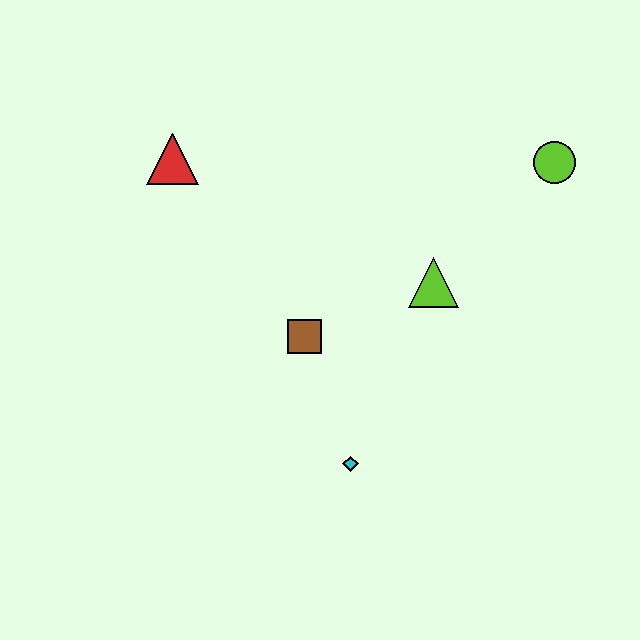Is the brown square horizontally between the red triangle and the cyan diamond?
Yes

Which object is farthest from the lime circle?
The red triangle is farthest from the lime circle.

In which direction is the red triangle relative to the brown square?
The red triangle is above the brown square.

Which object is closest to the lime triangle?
The brown square is closest to the lime triangle.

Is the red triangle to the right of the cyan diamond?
No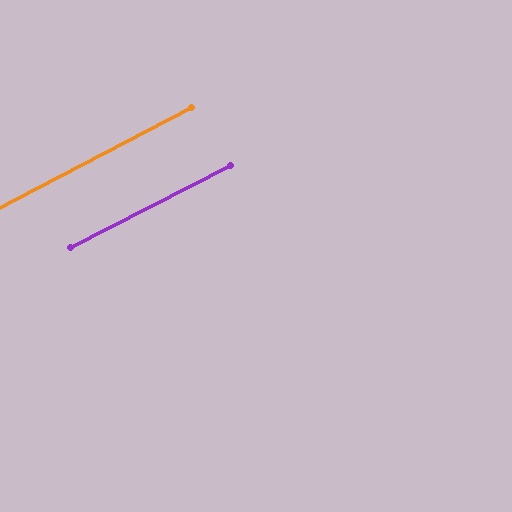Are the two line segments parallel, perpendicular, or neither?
Parallel — their directions differ by only 0.3°.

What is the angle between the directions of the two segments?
Approximately 0 degrees.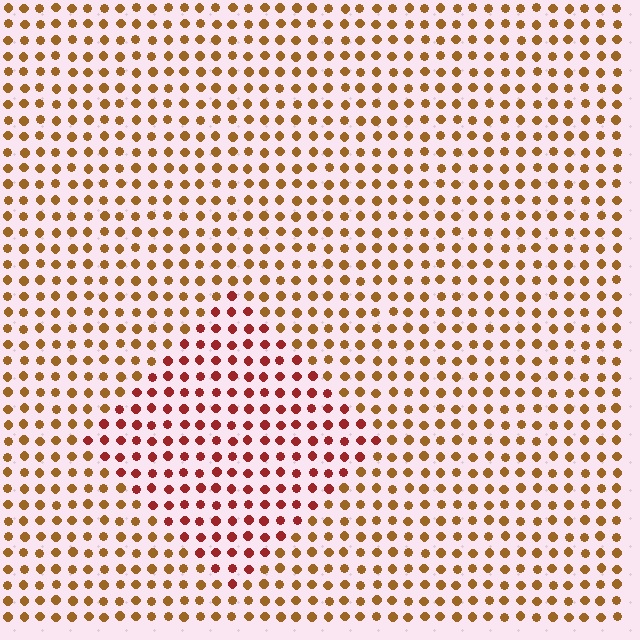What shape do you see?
I see a diamond.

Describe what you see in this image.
The image is filled with small brown elements in a uniform arrangement. A diamond-shaped region is visible where the elements are tinted to a slightly different hue, forming a subtle color boundary.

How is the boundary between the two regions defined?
The boundary is defined purely by a slight shift in hue (about 35 degrees). Spacing, size, and orientation are identical on both sides.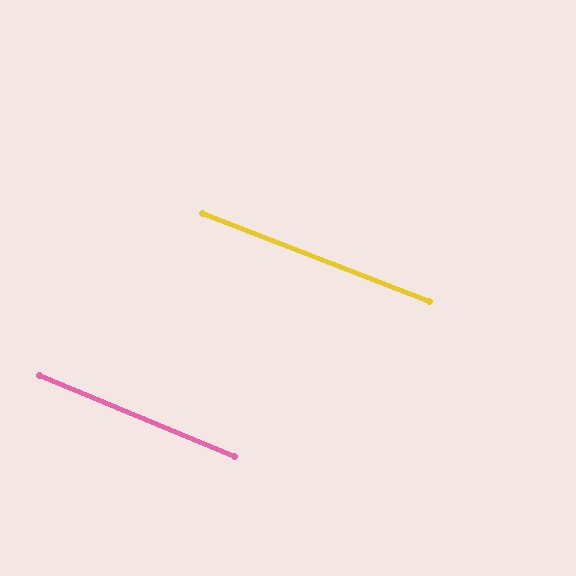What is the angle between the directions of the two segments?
Approximately 2 degrees.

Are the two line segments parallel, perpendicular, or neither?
Parallel — their directions differ by only 1.6°.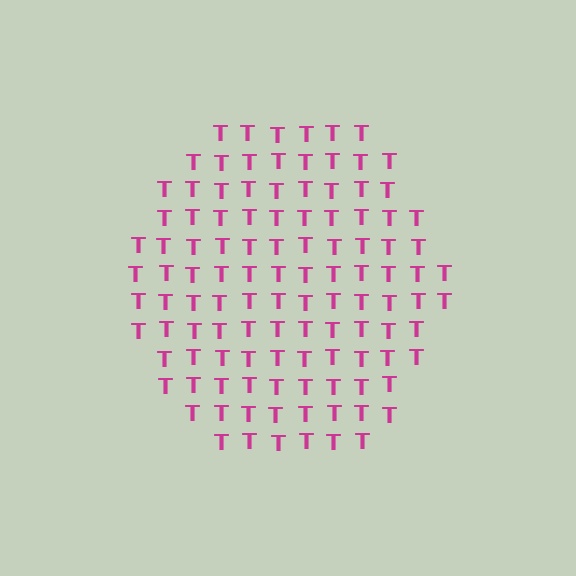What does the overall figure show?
The overall figure shows a hexagon.